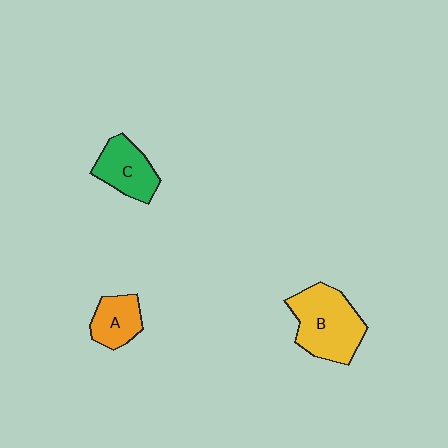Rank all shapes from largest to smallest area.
From largest to smallest: B (yellow), C (green), A (orange).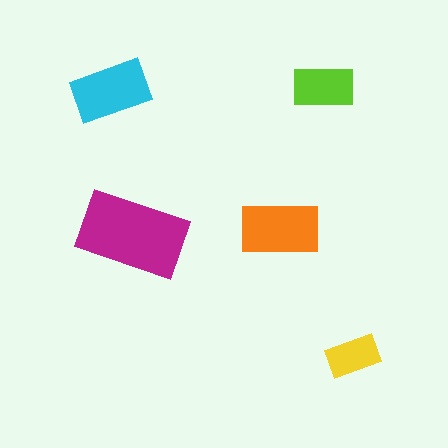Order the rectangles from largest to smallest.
the magenta one, the orange one, the cyan one, the lime one, the yellow one.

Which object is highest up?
The lime rectangle is topmost.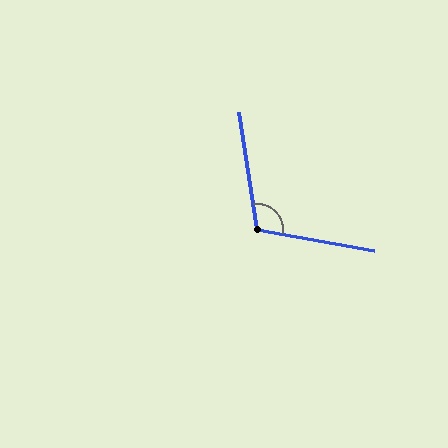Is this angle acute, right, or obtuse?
It is obtuse.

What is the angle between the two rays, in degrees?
Approximately 109 degrees.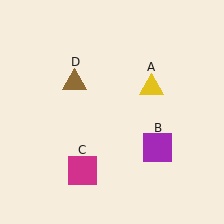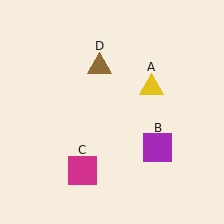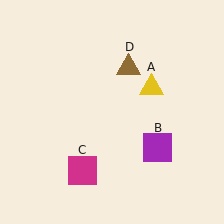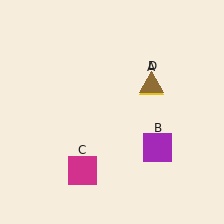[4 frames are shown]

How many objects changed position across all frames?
1 object changed position: brown triangle (object D).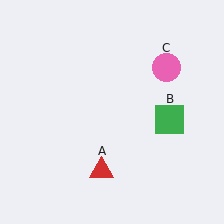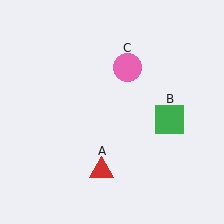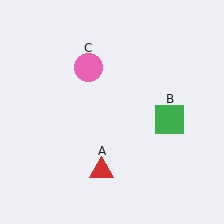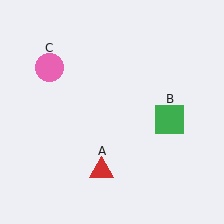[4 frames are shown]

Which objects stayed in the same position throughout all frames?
Red triangle (object A) and green square (object B) remained stationary.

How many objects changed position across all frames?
1 object changed position: pink circle (object C).